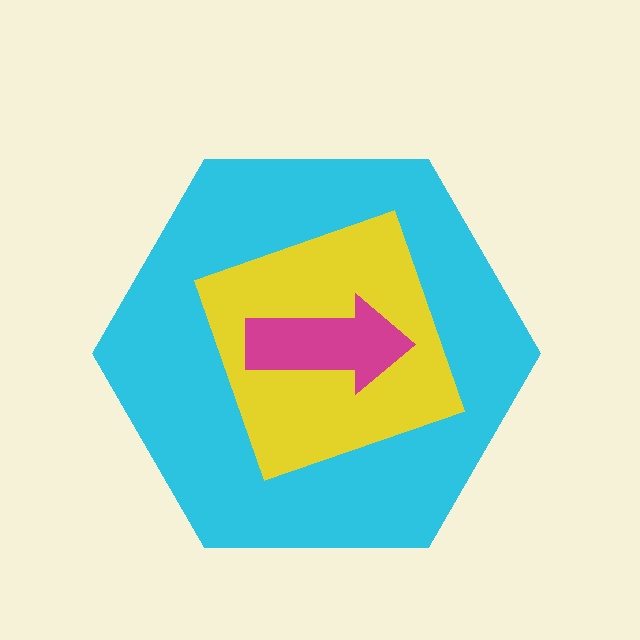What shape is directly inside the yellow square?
The magenta arrow.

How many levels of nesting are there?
3.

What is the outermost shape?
The cyan hexagon.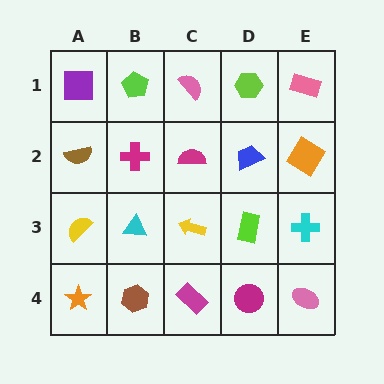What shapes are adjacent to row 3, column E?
An orange diamond (row 2, column E), a pink ellipse (row 4, column E), a lime rectangle (row 3, column D).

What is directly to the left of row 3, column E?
A lime rectangle.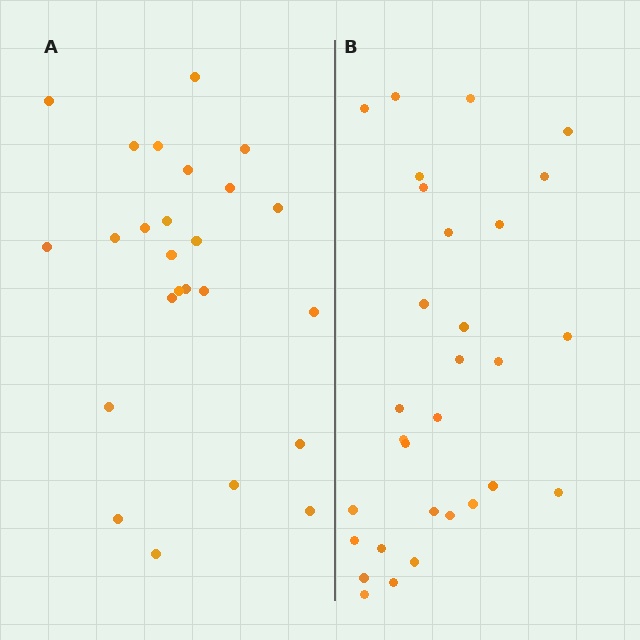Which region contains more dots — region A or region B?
Region B (the right region) has more dots.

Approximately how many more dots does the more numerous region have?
Region B has about 5 more dots than region A.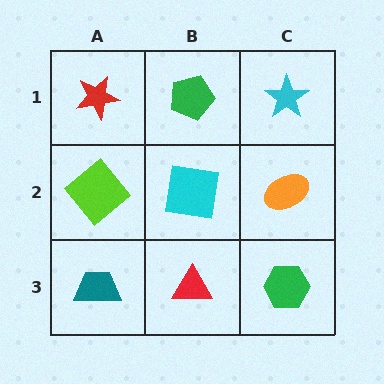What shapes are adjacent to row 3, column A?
A lime diamond (row 2, column A), a red triangle (row 3, column B).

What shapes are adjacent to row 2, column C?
A cyan star (row 1, column C), a green hexagon (row 3, column C), a cyan square (row 2, column B).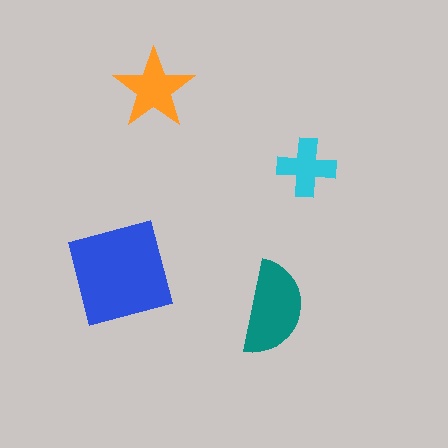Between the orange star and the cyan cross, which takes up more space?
The orange star.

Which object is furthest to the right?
The cyan cross is rightmost.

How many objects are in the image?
There are 4 objects in the image.